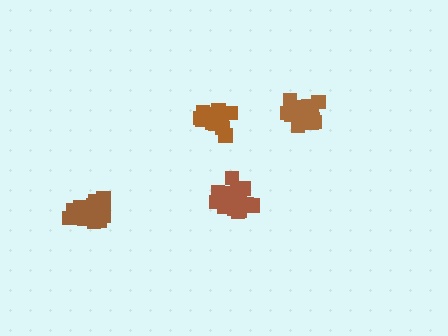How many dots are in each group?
Group 1: 17 dots, Group 2: 16 dots, Group 3: 13 dots, Group 4: 16 dots (62 total).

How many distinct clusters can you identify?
There are 4 distinct clusters.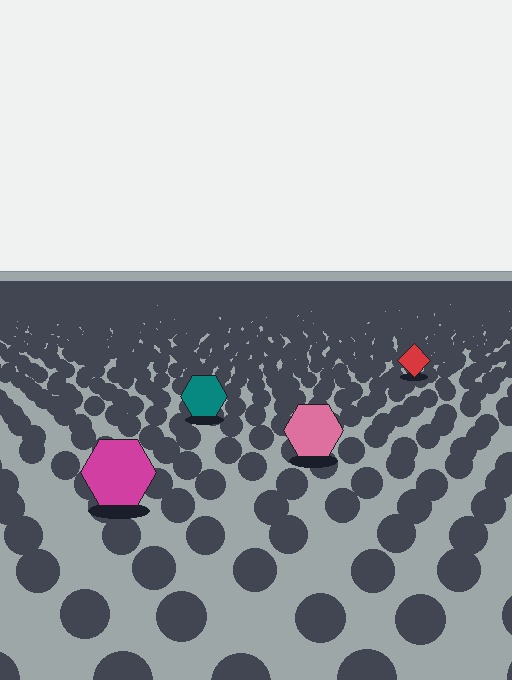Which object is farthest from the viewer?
The red diamond is farthest from the viewer. It appears smaller and the ground texture around it is denser.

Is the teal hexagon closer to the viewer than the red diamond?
Yes. The teal hexagon is closer — you can tell from the texture gradient: the ground texture is coarser near it.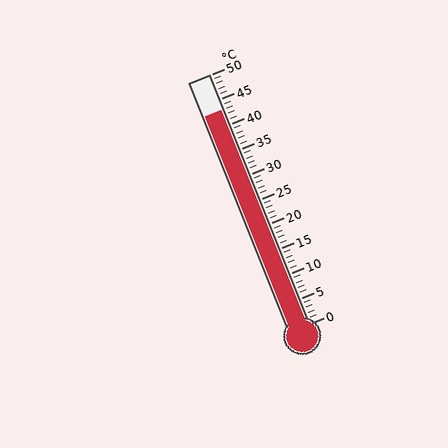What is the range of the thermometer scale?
The thermometer scale ranges from 0°C to 50°C.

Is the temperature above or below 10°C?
The temperature is above 10°C.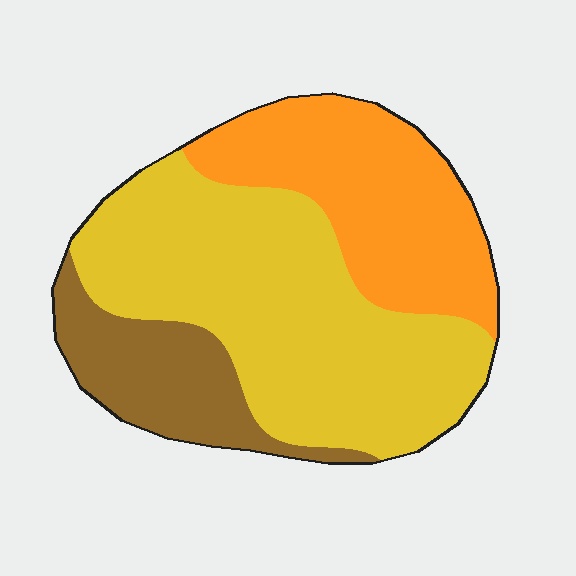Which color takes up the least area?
Brown, at roughly 20%.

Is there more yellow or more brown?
Yellow.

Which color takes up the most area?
Yellow, at roughly 50%.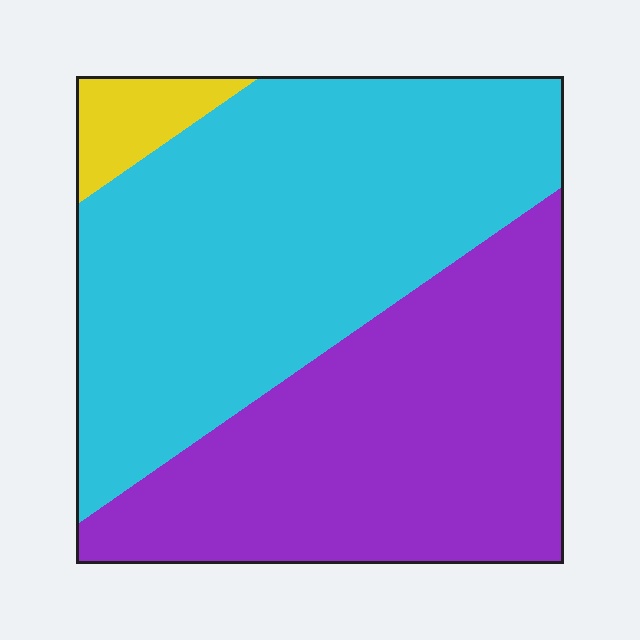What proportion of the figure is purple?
Purple covers around 45% of the figure.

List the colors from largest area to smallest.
From largest to smallest: cyan, purple, yellow.